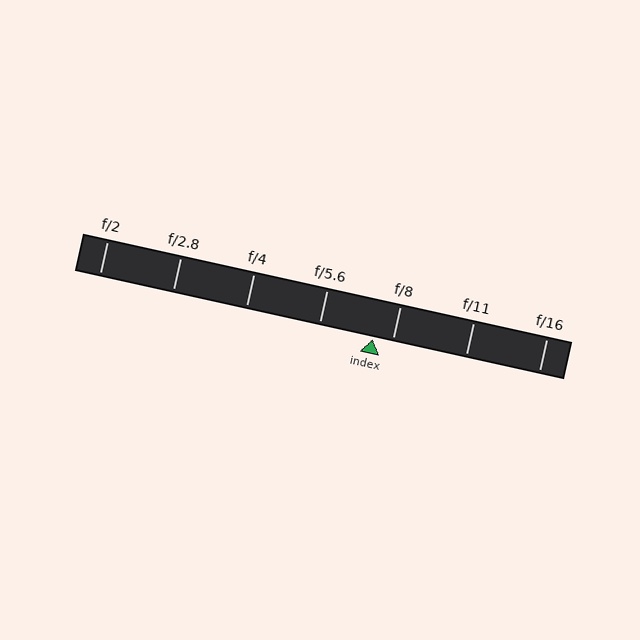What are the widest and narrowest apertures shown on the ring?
The widest aperture shown is f/2 and the narrowest is f/16.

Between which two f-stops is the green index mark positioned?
The index mark is between f/5.6 and f/8.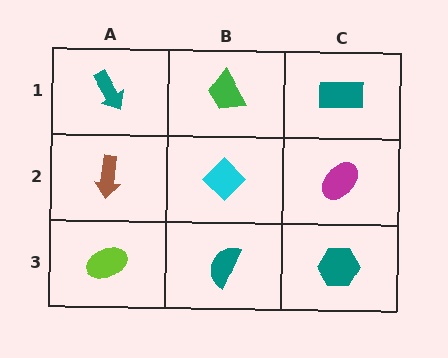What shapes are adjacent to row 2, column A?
A teal arrow (row 1, column A), a lime ellipse (row 3, column A), a cyan diamond (row 2, column B).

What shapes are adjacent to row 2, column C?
A teal rectangle (row 1, column C), a teal hexagon (row 3, column C), a cyan diamond (row 2, column B).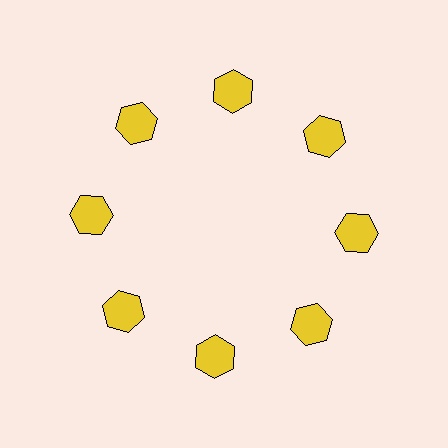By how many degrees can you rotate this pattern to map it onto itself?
The pattern maps onto itself every 45 degrees of rotation.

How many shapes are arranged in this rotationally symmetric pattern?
There are 8 shapes, arranged in 8 groups of 1.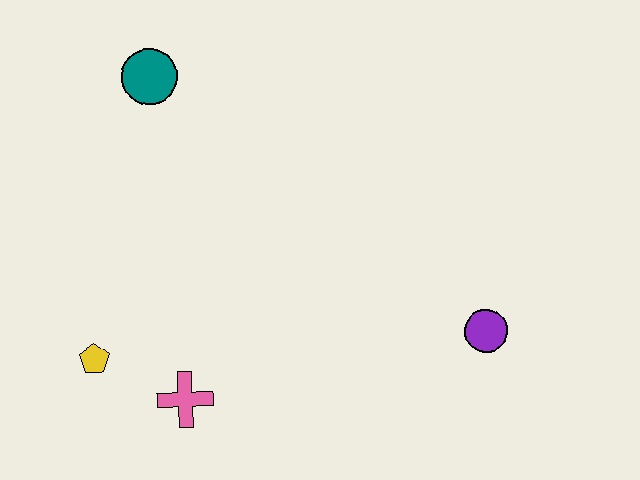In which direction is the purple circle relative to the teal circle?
The purple circle is to the right of the teal circle.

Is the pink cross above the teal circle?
No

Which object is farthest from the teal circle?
The purple circle is farthest from the teal circle.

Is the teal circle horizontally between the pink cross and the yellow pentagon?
Yes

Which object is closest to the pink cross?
The yellow pentagon is closest to the pink cross.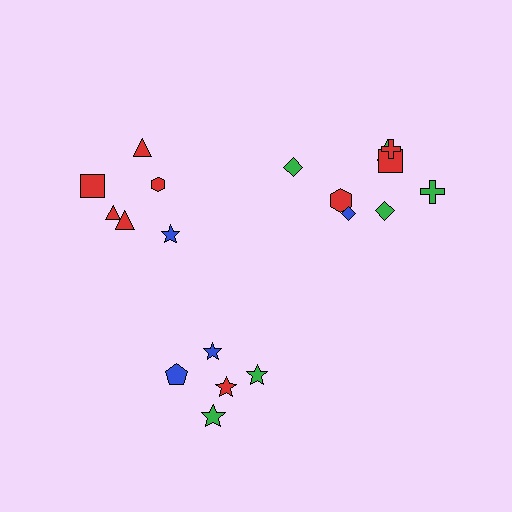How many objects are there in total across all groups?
There are 19 objects.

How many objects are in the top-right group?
There are 8 objects.